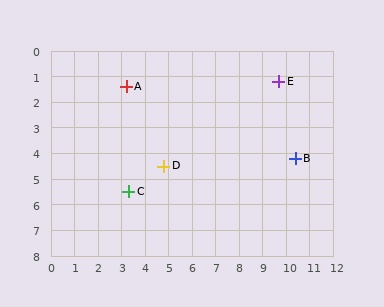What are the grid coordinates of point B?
Point B is at approximately (10.4, 4.2).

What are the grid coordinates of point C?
Point C is at approximately (3.3, 5.5).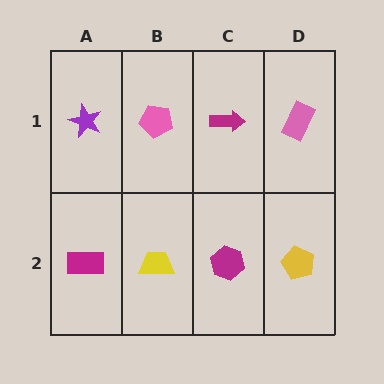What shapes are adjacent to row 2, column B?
A pink pentagon (row 1, column B), a magenta rectangle (row 2, column A), a magenta hexagon (row 2, column C).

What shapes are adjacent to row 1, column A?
A magenta rectangle (row 2, column A), a pink pentagon (row 1, column B).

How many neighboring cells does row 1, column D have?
2.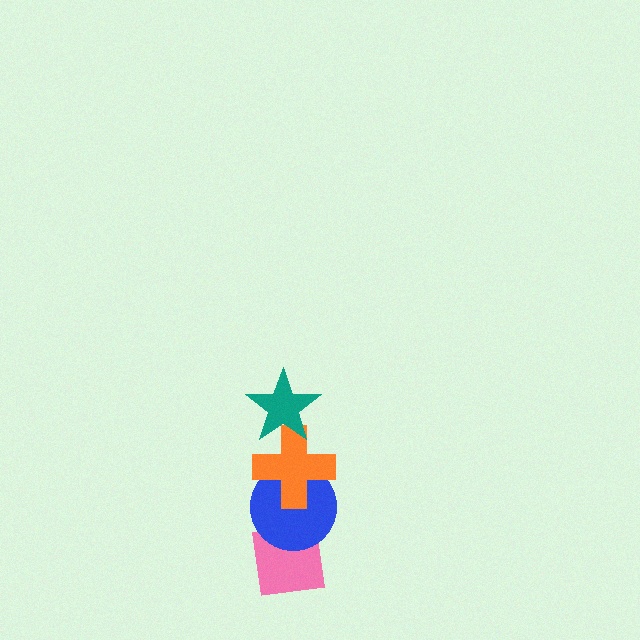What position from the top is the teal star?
The teal star is 1st from the top.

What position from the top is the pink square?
The pink square is 4th from the top.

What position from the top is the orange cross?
The orange cross is 2nd from the top.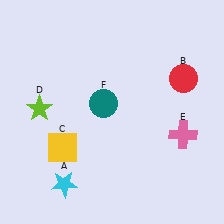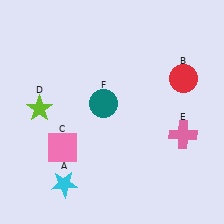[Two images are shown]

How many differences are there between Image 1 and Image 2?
There is 1 difference between the two images.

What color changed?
The square (C) changed from yellow in Image 1 to pink in Image 2.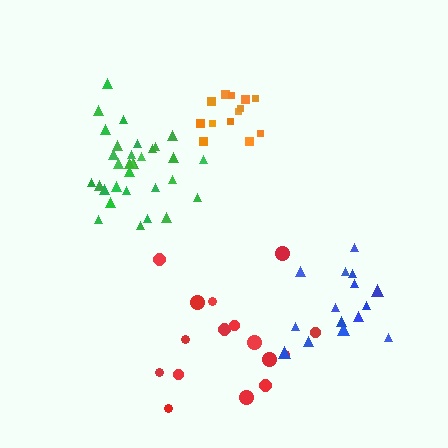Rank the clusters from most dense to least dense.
green, orange, blue, red.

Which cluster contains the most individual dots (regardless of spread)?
Green (32).